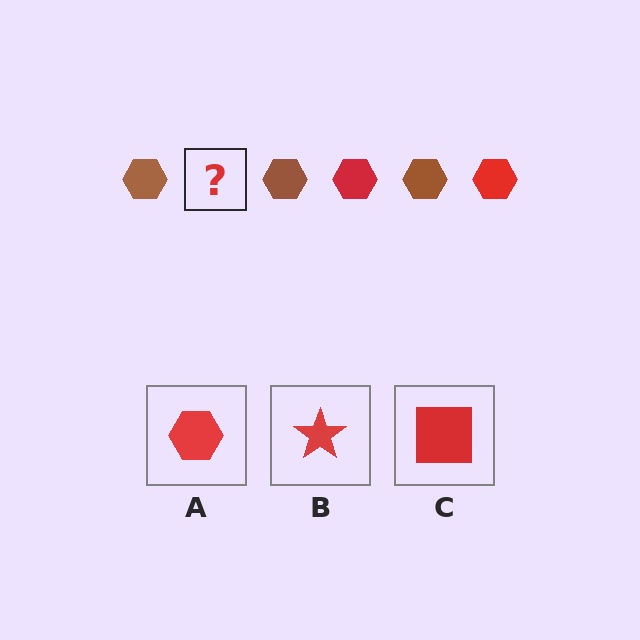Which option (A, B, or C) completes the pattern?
A.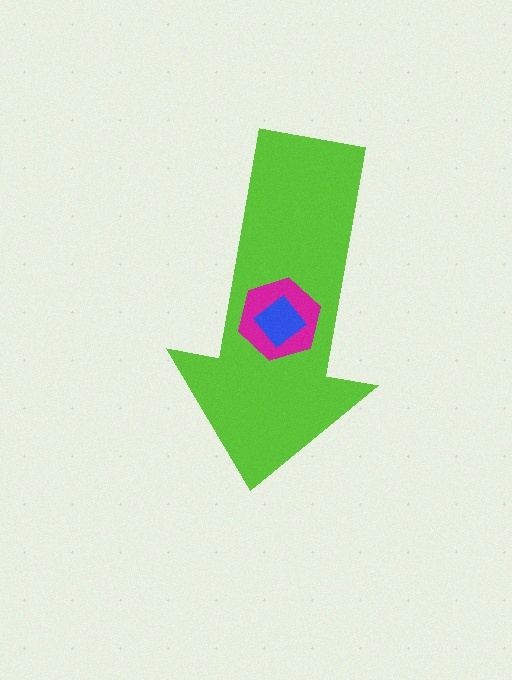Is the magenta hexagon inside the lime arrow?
Yes.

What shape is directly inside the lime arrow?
The magenta hexagon.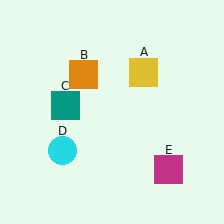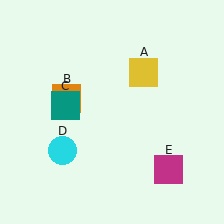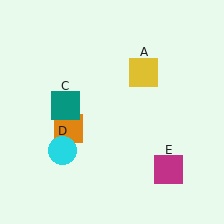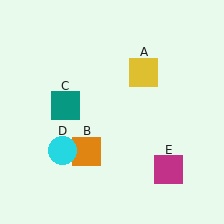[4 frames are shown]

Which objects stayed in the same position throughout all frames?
Yellow square (object A) and teal square (object C) and cyan circle (object D) and magenta square (object E) remained stationary.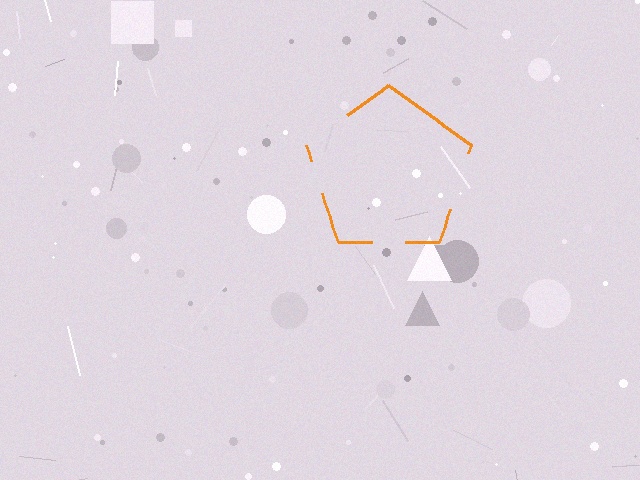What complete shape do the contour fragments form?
The contour fragments form a pentagon.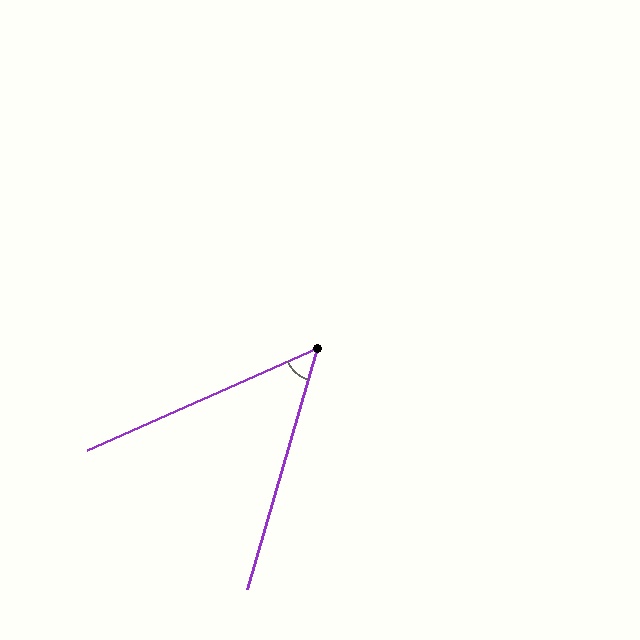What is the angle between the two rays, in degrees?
Approximately 50 degrees.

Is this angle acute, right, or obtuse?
It is acute.